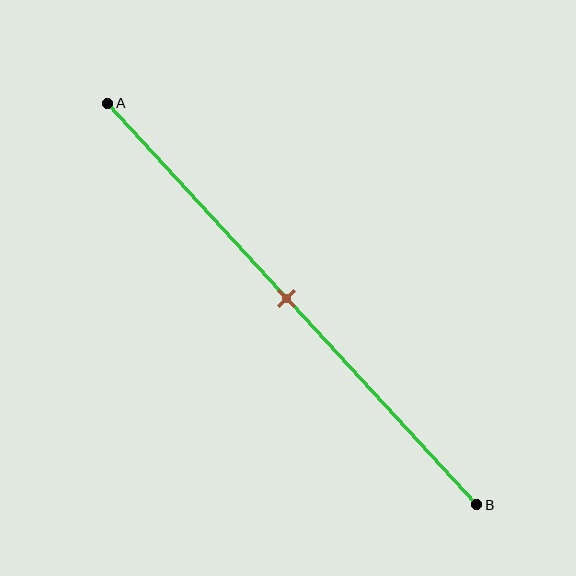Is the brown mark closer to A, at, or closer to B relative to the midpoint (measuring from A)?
The brown mark is approximately at the midpoint of segment AB.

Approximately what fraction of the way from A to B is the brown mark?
The brown mark is approximately 50% of the way from A to B.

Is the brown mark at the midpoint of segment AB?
Yes, the mark is approximately at the midpoint.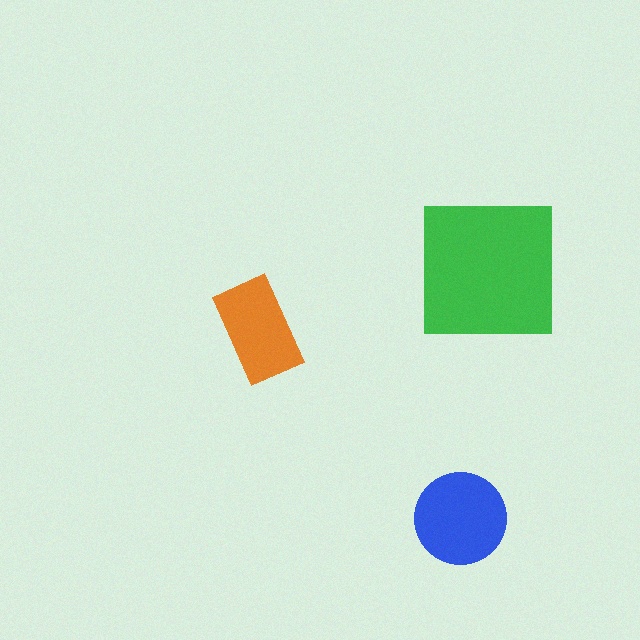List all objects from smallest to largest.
The orange rectangle, the blue circle, the green square.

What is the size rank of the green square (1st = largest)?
1st.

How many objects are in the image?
There are 3 objects in the image.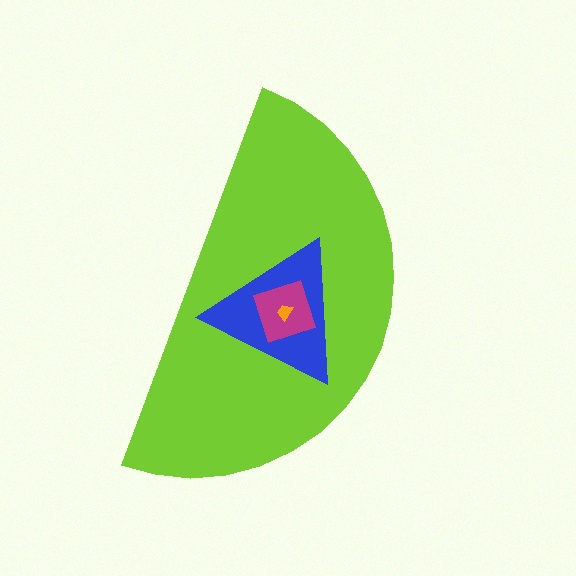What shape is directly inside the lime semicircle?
The blue triangle.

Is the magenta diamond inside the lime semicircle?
Yes.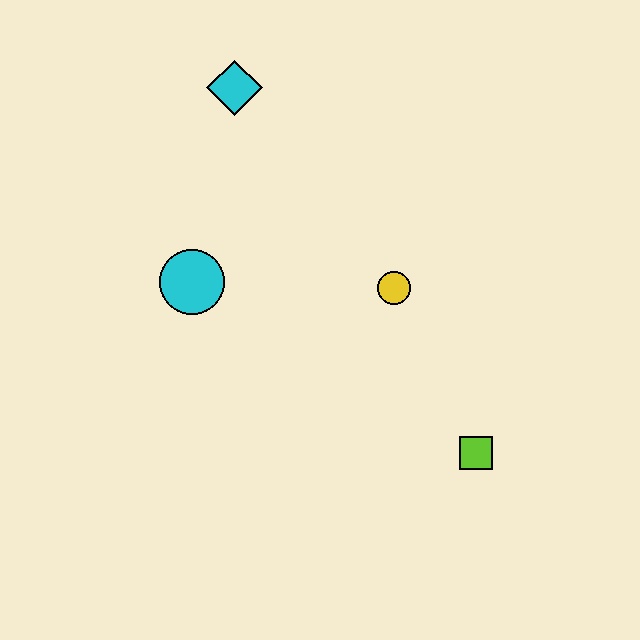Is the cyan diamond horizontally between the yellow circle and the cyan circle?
Yes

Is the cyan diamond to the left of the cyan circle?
No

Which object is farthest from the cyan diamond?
The lime square is farthest from the cyan diamond.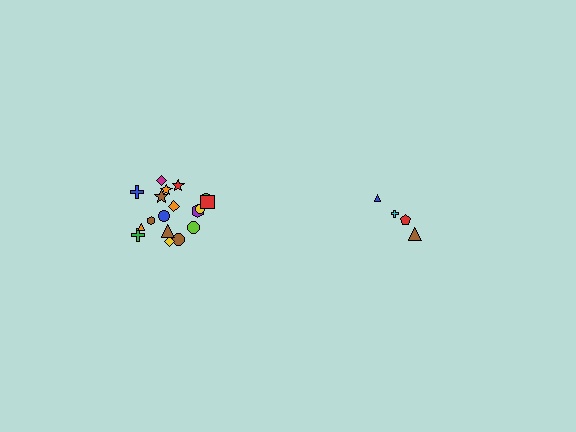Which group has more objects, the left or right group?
The left group.